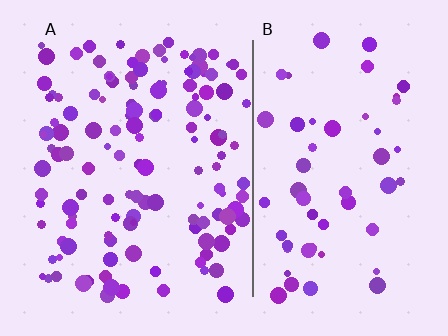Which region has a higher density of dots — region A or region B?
A (the left).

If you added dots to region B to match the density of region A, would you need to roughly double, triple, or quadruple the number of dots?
Approximately double.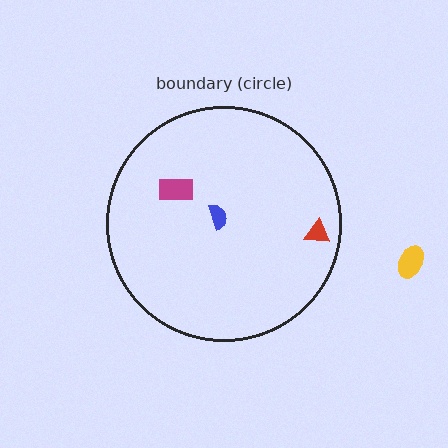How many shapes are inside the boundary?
3 inside, 1 outside.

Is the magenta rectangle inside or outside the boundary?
Inside.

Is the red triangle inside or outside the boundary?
Inside.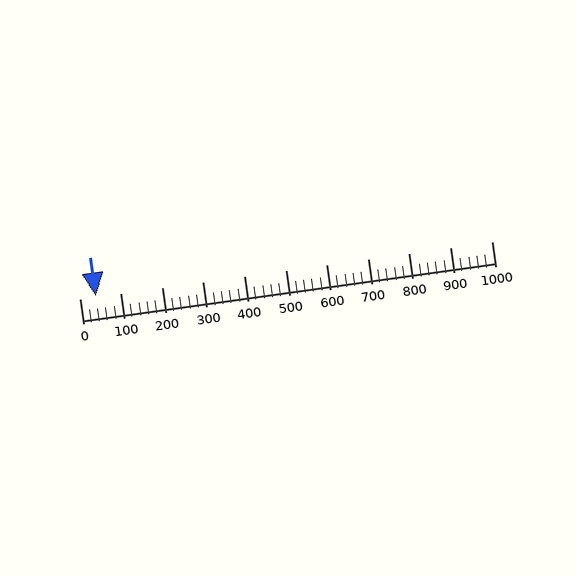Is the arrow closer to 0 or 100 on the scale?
The arrow is closer to 0.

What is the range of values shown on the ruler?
The ruler shows values from 0 to 1000.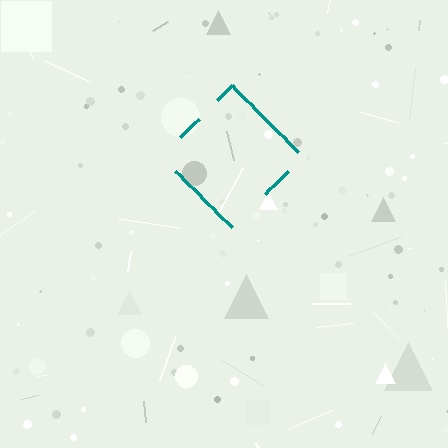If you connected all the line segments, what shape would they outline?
They would outline a diamond.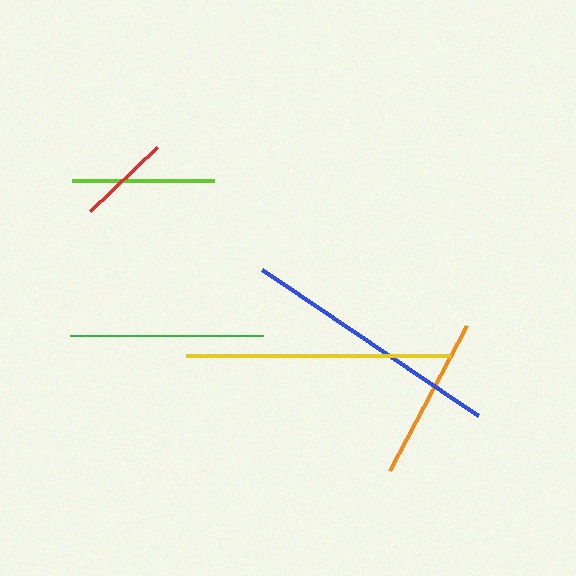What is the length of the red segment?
The red segment is approximately 92 pixels long.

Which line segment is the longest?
The yellow line is the longest at approximately 264 pixels.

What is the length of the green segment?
The green segment is approximately 193 pixels long.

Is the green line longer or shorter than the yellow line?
The yellow line is longer than the green line.